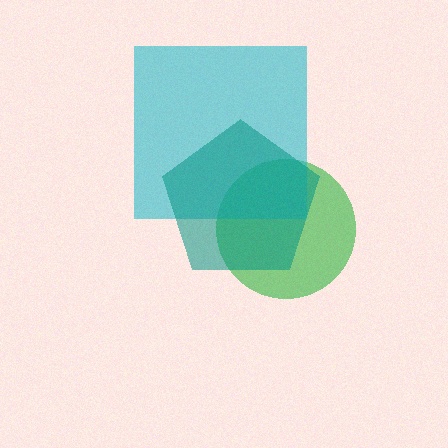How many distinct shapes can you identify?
There are 3 distinct shapes: a green circle, a cyan square, a teal pentagon.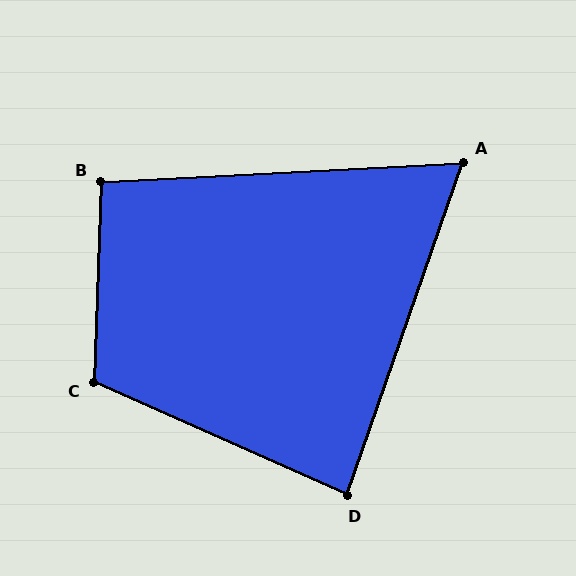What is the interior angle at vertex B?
Approximately 95 degrees (approximately right).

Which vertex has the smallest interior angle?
A, at approximately 68 degrees.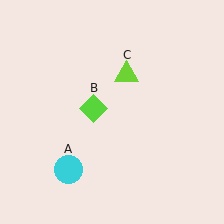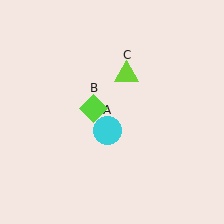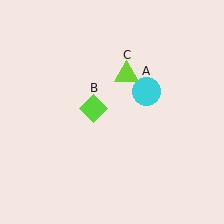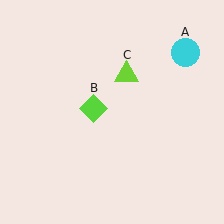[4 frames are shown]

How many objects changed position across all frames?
1 object changed position: cyan circle (object A).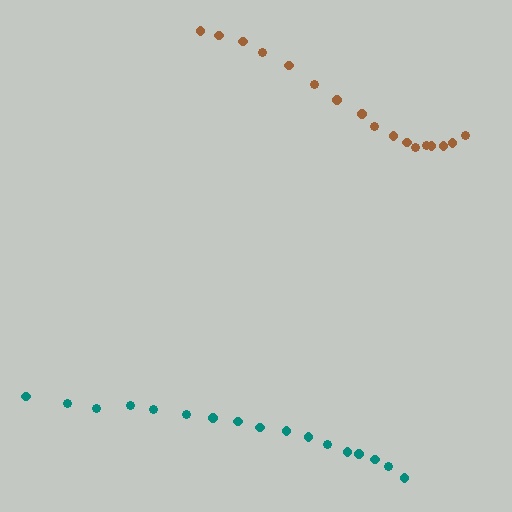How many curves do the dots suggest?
There are 2 distinct paths.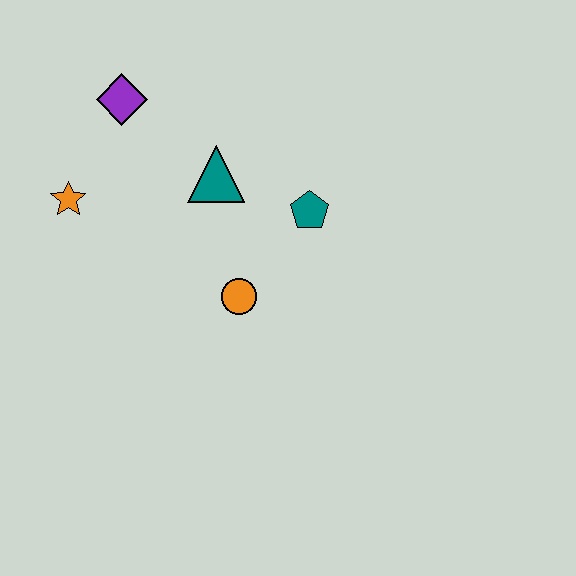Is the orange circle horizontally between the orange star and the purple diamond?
No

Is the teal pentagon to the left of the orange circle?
No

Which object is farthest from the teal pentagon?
The orange star is farthest from the teal pentagon.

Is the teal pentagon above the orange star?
No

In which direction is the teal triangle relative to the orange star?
The teal triangle is to the right of the orange star.